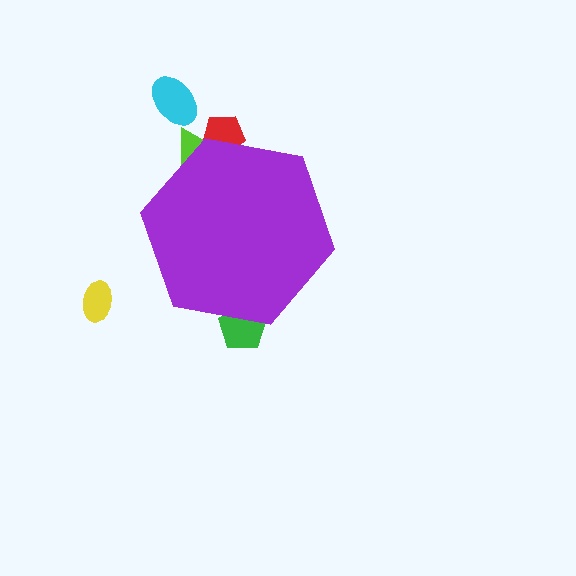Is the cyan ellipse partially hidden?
No, the cyan ellipse is fully visible.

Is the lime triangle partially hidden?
Yes, the lime triangle is partially hidden behind the purple hexagon.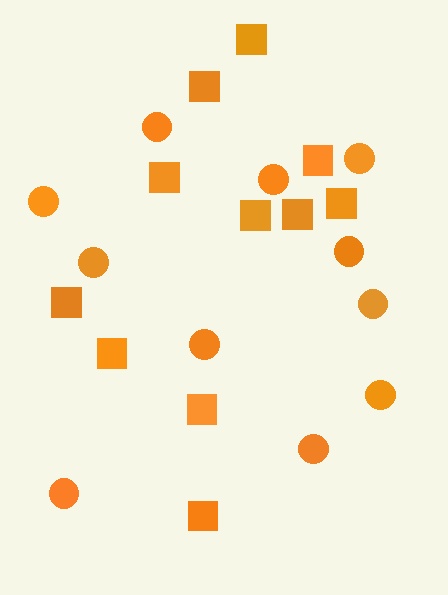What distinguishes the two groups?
There are 2 groups: one group of circles (11) and one group of squares (11).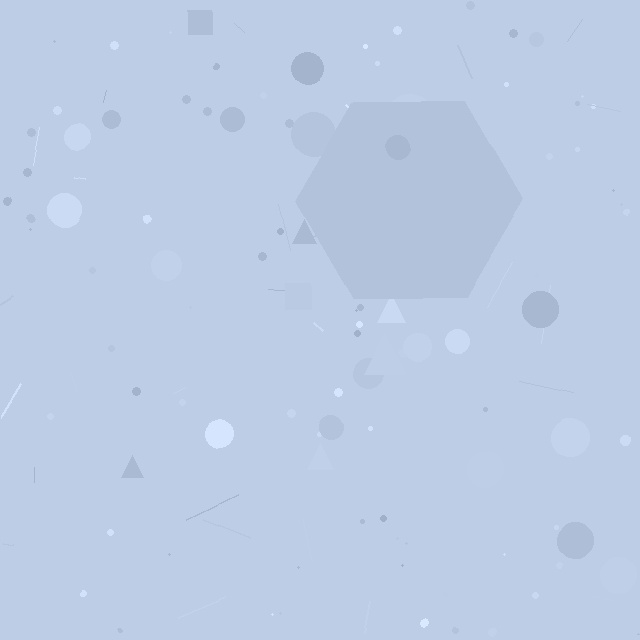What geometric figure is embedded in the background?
A hexagon is embedded in the background.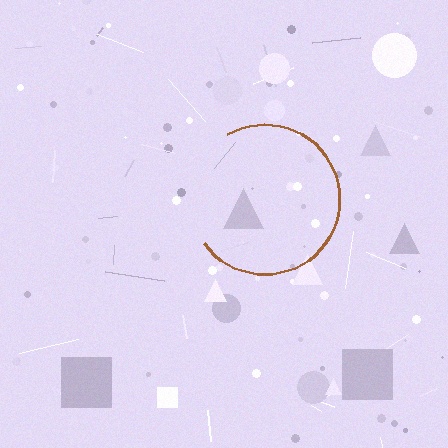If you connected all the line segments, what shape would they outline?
They would outline a circle.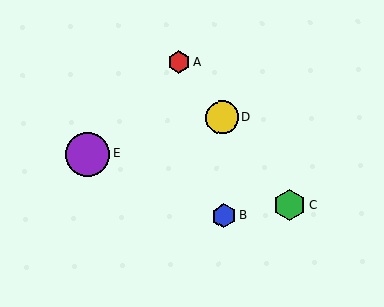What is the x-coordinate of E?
Object E is at x≈88.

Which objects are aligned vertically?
Objects B, D are aligned vertically.